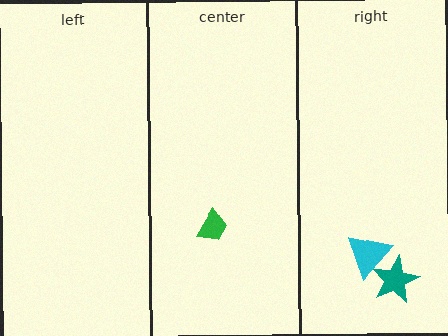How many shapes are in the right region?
2.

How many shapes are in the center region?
1.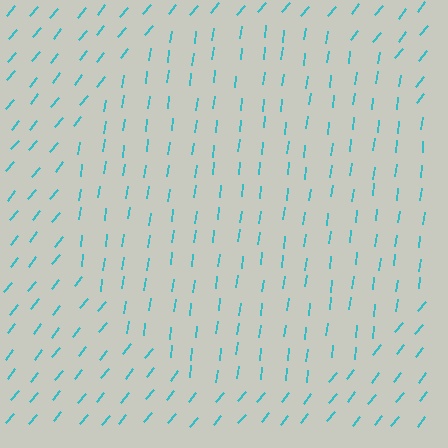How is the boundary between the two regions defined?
The boundary is defined purely by a change in line orientation (approximately 32 degrees difference). All lines are the same color and thickness.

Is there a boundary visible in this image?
Yes, there is a texture boundary formed by a change in line orientation.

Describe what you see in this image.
The image is filled with small cyan line segments. A circle region in the image has lines oriented differently from the surrounding lines, creating a visible texture boundary.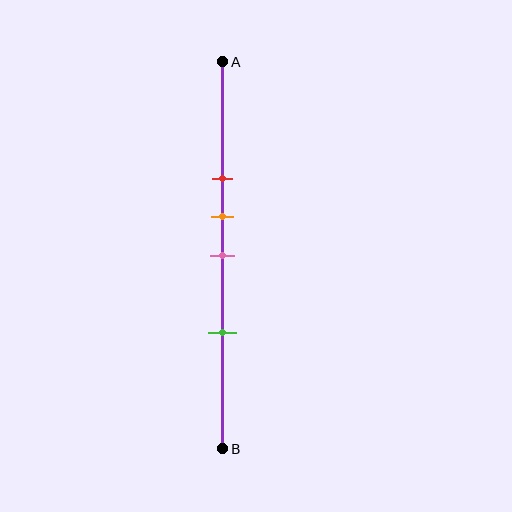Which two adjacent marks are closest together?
The orange and pink marks are the closest adjacent pair.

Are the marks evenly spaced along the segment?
No, the marks are not evenly spaced.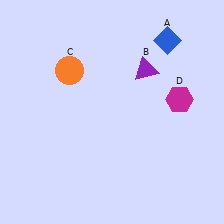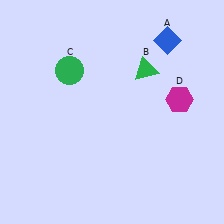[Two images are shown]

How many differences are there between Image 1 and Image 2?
There are 2 differences between the two images.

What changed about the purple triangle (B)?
In Image 1, B is purple. In Image 2, it changed to green.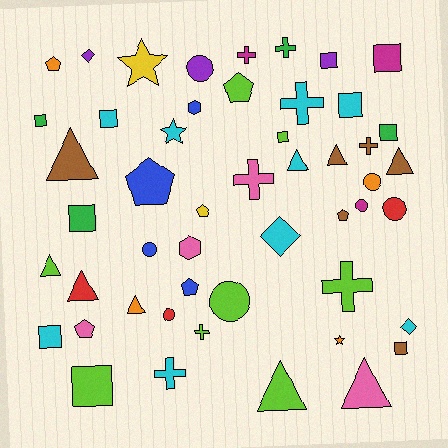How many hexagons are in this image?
There are 2 hexagons.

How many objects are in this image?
There are 50 objects.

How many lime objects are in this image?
There are 8 lime objects.